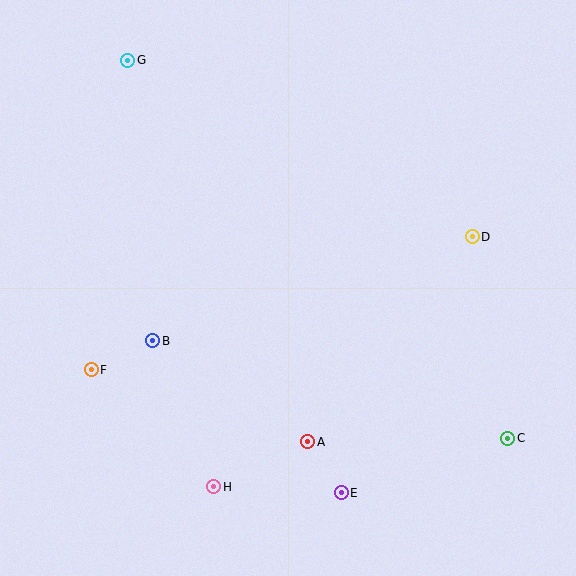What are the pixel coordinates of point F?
Point F is at (91, 370).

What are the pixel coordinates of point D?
Point D is at (472, 237).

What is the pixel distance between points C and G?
The distance between C and G is 536 pixels.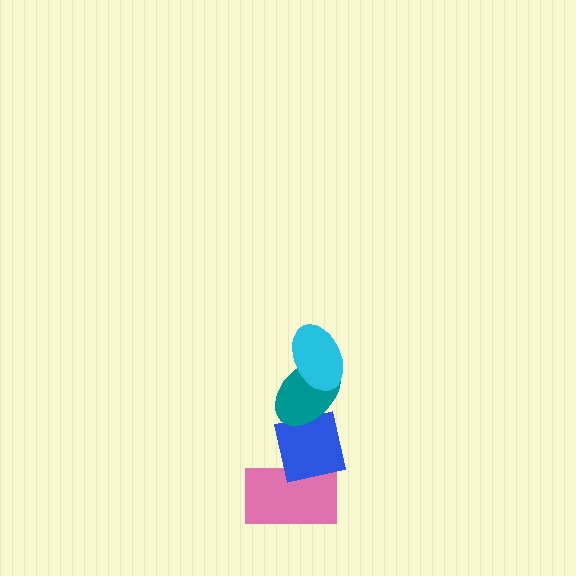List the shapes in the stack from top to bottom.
From top to bottom: the cyan ellipse, the teal ellipse, the blue square, the pink rectangle.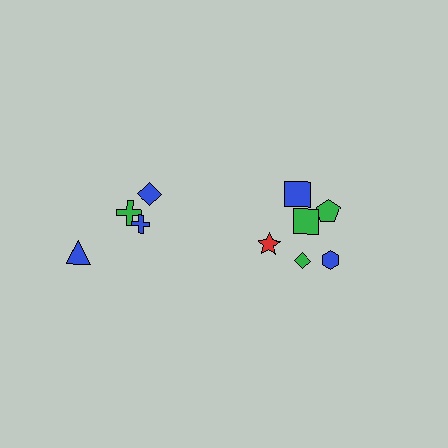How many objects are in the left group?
There are 4 objects.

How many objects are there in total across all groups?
There are 10 objects.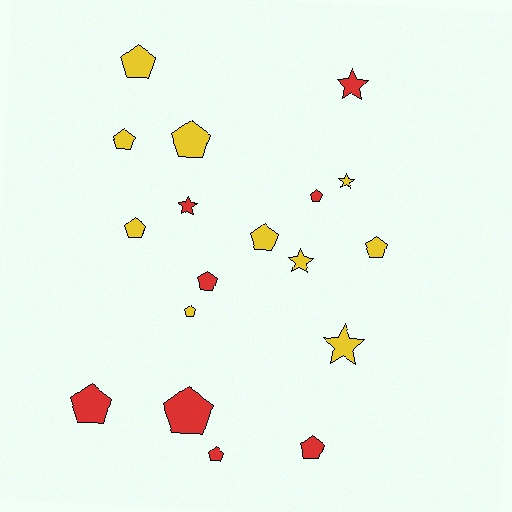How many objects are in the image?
There are 18 objects.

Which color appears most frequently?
Yellow, with 10 objects.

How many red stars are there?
There are 2 red stars.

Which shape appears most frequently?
Pentagon, with 13 objects.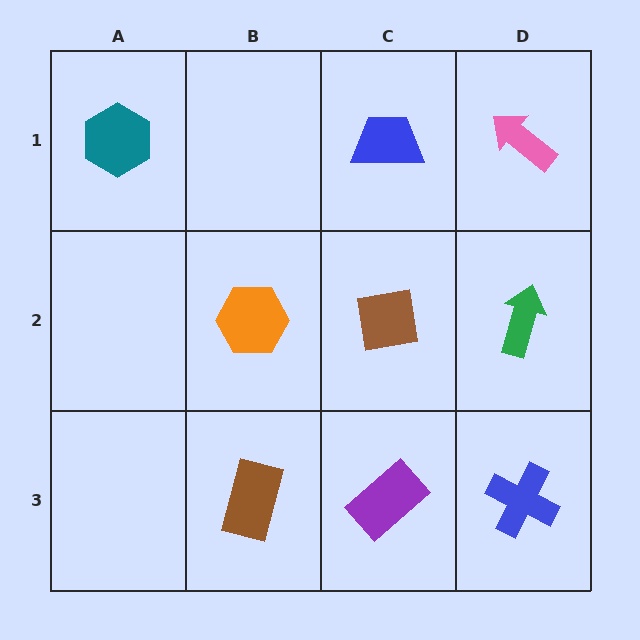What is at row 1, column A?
A teal hexagon.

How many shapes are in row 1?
3 shapes.